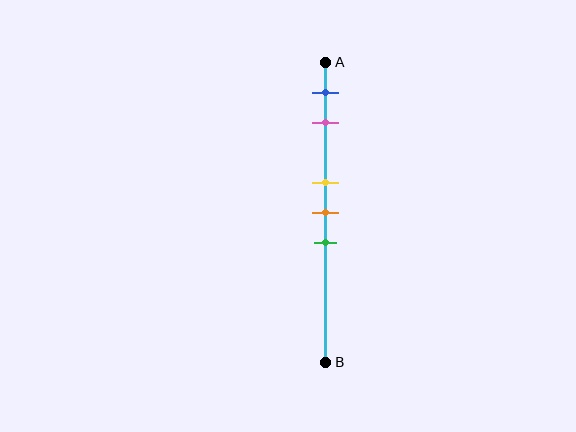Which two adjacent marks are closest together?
The yellow and orange marks are the closest adjacent pair.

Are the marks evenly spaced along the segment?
No, the marks are not evenly spaced.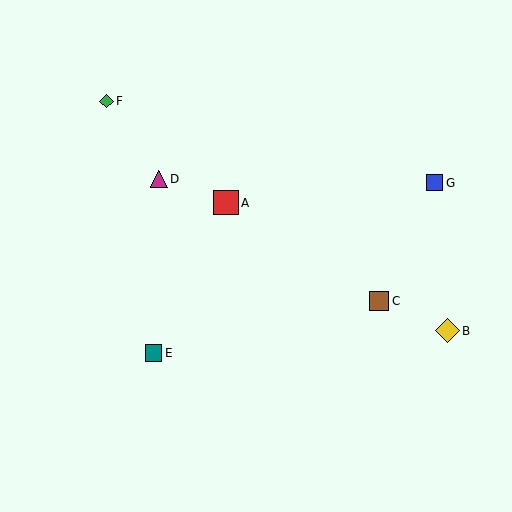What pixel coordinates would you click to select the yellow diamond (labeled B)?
Click at (447, 331) to select the yellow diamond B.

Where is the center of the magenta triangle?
The center of the magenta triangle is at (159, 179).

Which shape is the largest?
The red square (labeled A) is the largest.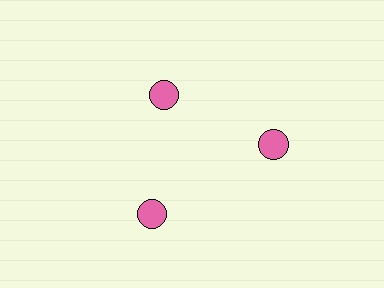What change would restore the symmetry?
The symmetry would be restored by moving it outward, back onto the ring so that all 3 circles sit at equal angles and equal distance from the center.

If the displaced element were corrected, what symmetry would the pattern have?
It would have 3-fold rotational symmetry — the pattern would map onto itself every 120 degrees.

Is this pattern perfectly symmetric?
No. The 3 pink circles are arranged in a ring, but one element near the 11 o'clock position is pulled inward toward the center, breaking the 3-fold rotational symmetry.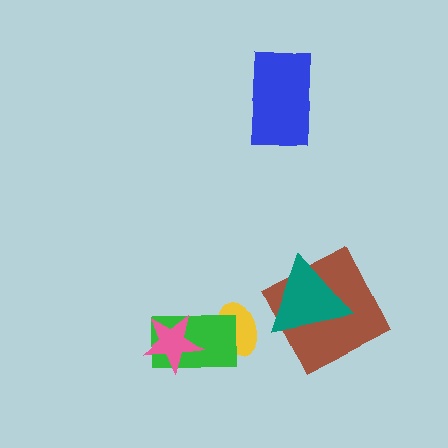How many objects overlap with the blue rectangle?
0 objects overlap with the blue rectangle.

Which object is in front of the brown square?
The teal triangle is in front of the brown square.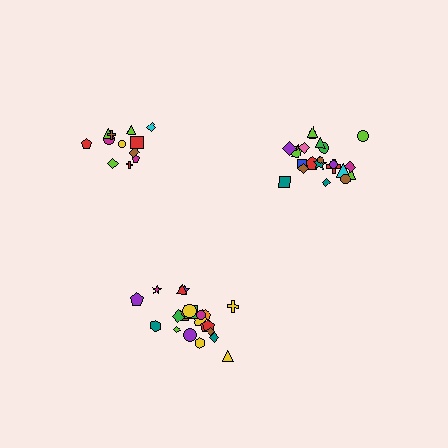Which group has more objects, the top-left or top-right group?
The top-right group.